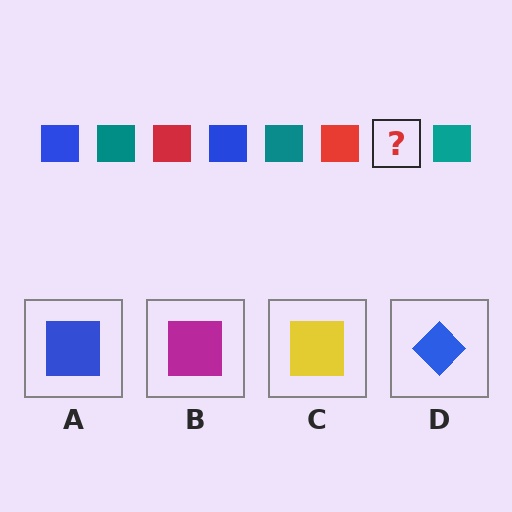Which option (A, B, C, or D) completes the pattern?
A.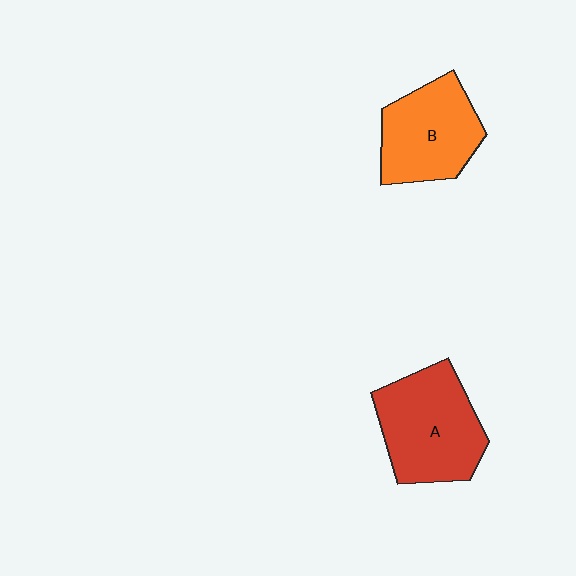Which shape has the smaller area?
Shape B (orange).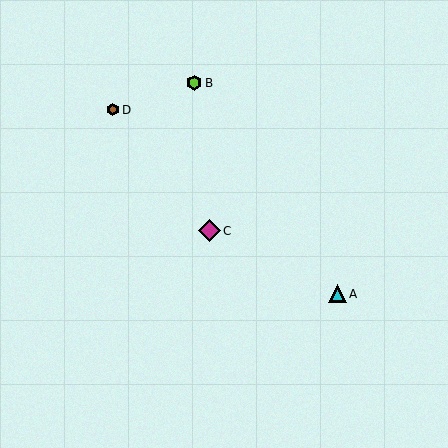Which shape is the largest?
The magenta diamond (labeled C) is the largest.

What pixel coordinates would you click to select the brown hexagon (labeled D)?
Click at (113, 110) to select the brown hexagon D.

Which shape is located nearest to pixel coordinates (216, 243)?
The magenta diamond (labeled C) at (210, 231) is nearest to that location.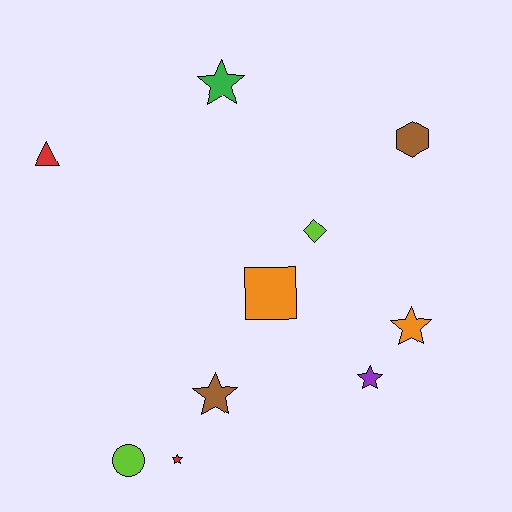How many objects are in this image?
There are 10 objects.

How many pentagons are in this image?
There are no pentagons.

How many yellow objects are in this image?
There are no yellow objects.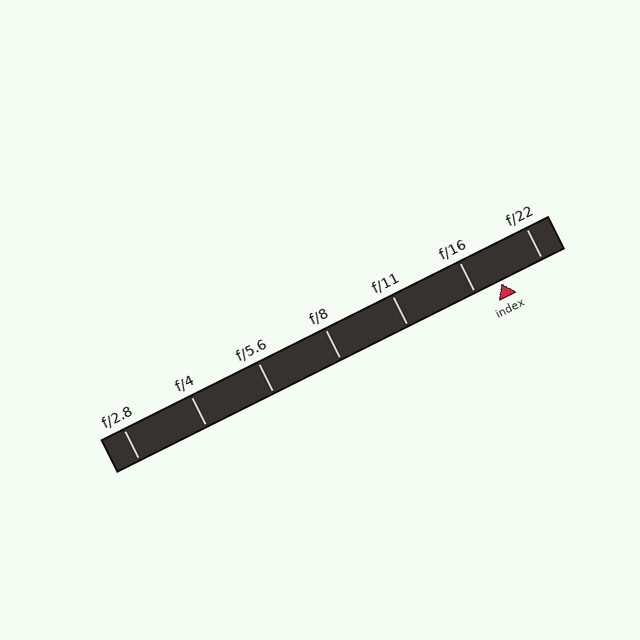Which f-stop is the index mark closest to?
The index mark is closest to f/16.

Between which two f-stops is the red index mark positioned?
The index mark is between f/16 and f/22.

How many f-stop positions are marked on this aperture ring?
There are 7 f-stop positions marked.